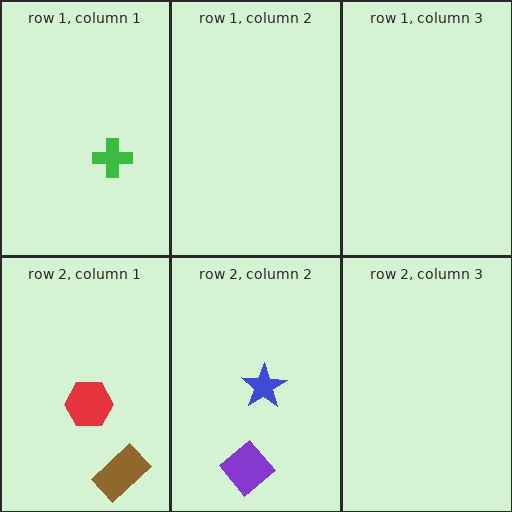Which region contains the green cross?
The row 1, column 1 region.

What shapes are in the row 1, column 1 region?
The green cross.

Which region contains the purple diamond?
The row 2, column 2 region.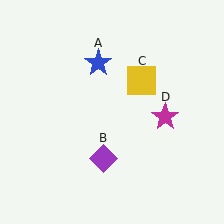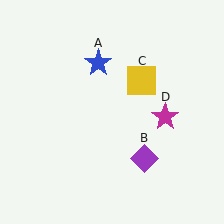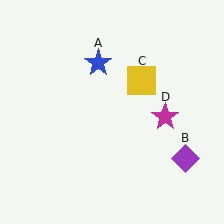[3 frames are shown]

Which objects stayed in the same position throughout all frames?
Blue star (object A) and yellow square (object C) and magenta star (object D) remained stationary.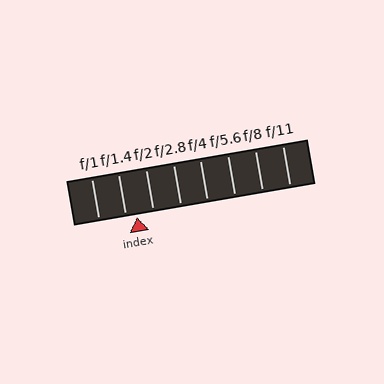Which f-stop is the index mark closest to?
The index mark is closest to f/1.4.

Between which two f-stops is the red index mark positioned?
The index mark is between f/1.4 and f/2.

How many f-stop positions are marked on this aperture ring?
There are 8 f-stop positions marked.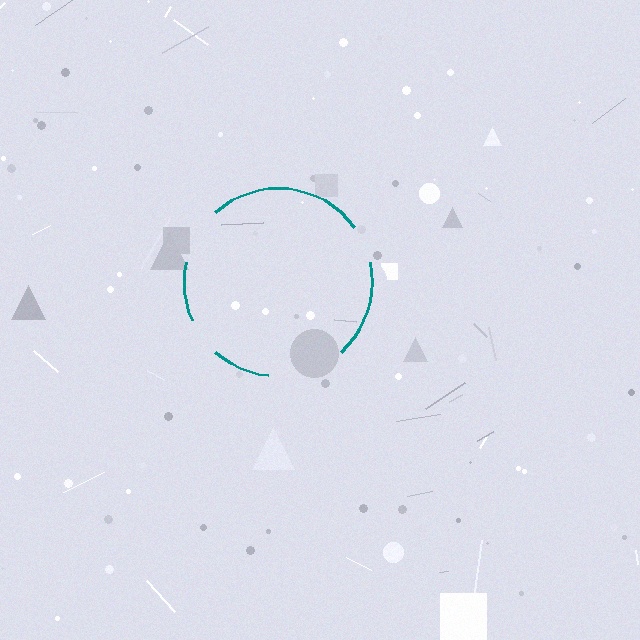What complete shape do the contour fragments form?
The contour fragments form a circle.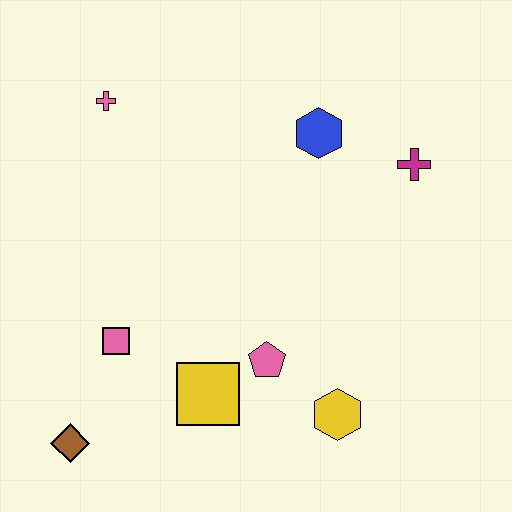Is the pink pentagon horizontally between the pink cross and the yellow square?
No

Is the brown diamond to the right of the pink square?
No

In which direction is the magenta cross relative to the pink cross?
The magenta cross is to the right of the pink cross.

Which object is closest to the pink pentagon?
The yellow square is closest to the pink pentagon.